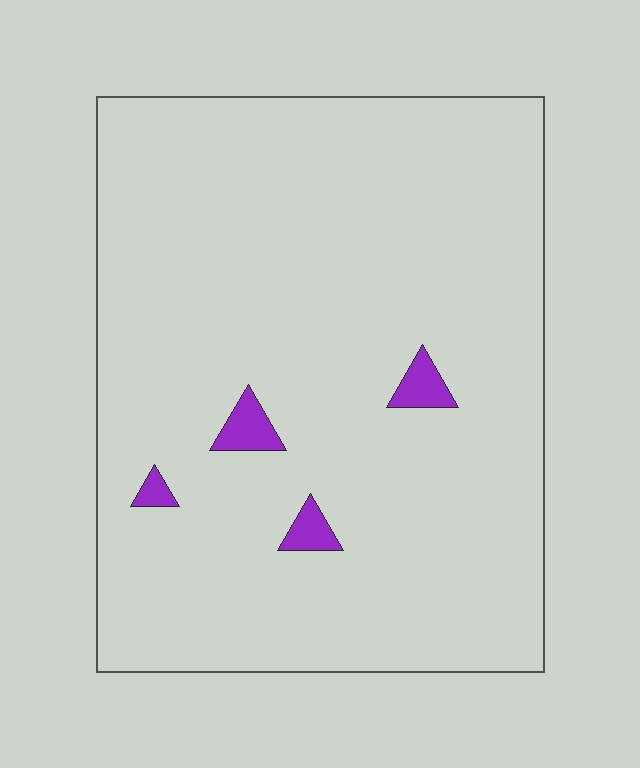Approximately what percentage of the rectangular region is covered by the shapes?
Approximately 5%.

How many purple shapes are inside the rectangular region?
4.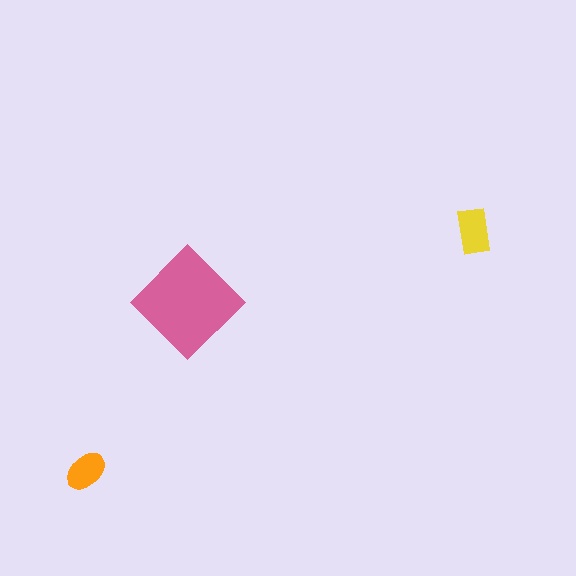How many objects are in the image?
There are 3 objects in the image.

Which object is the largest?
The pink diamond.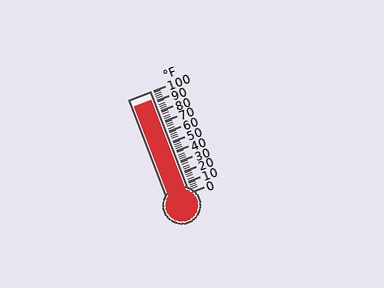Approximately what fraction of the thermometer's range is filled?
The thermometer is filled to approximately 90% of its range.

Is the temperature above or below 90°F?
The temperature is above 90°F.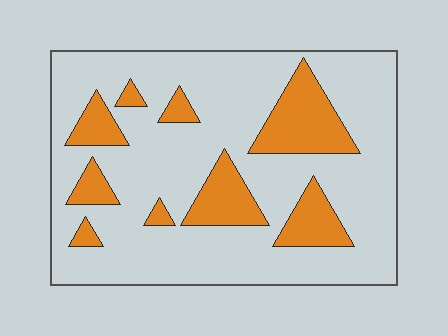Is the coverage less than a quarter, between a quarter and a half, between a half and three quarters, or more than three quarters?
Less than a quarter.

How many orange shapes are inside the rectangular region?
9.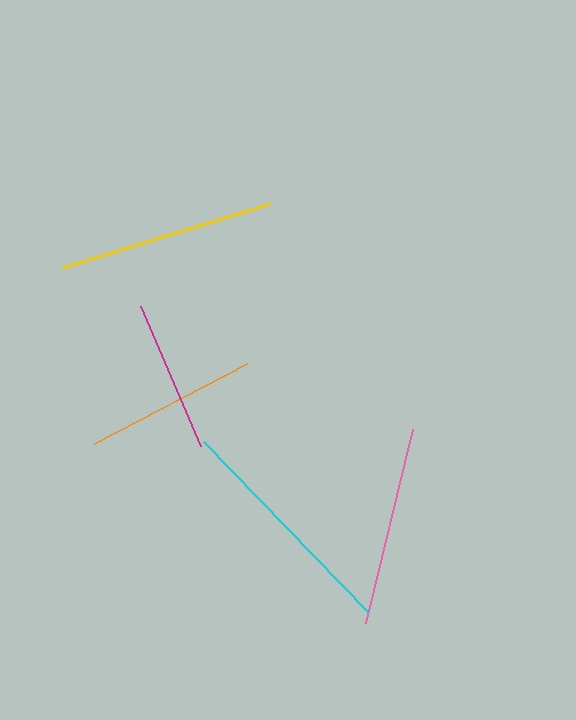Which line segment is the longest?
The cyan line is the longest at approximately 237 pixels.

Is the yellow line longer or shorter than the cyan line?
The cyan line is longer than the yellow line.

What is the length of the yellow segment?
The yellow segment is approximately 216 pixels long.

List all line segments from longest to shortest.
From longest to shortest: cyan, yellow, pink, orange, magenta.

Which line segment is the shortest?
The magenta line is the shortest at approximately 152 pixels.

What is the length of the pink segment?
The pink segment is approximately 200 pixels long.